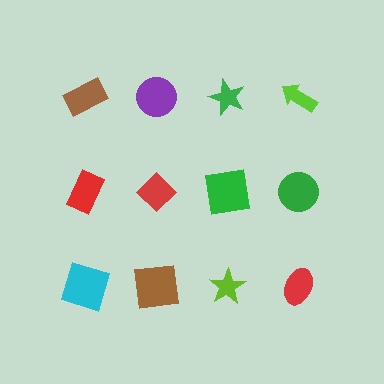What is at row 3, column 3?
A lime star.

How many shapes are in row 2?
4 shapes.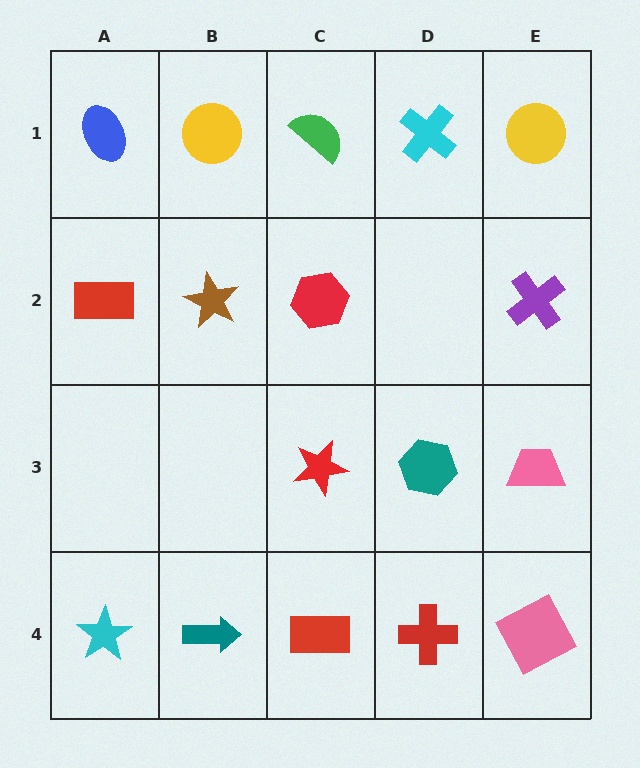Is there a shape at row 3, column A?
No, that cell is empty.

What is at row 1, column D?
A cyan cross.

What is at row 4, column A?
A cyan star.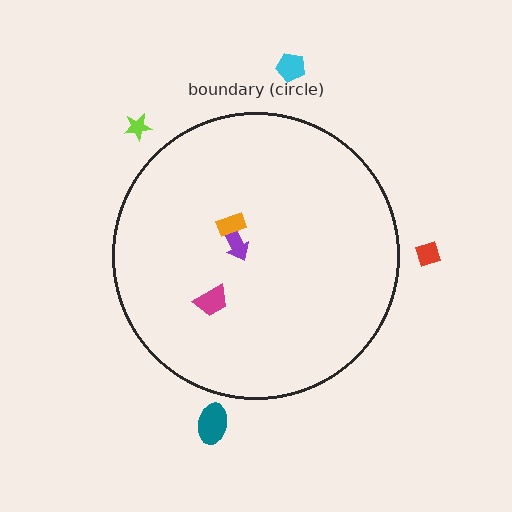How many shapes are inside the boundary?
3 inside, 4 outside.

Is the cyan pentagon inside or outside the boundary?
Outside.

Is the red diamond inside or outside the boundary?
Outside.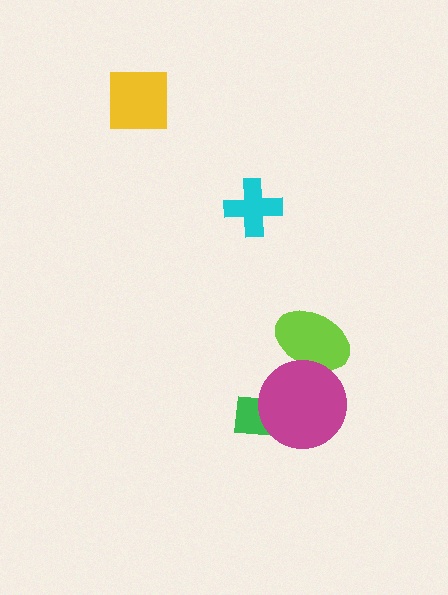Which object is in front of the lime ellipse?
The magenta circle is in front of the lime ellipse.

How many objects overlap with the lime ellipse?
1 object overlaps with the lime ellipse.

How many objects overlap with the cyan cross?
0 objects overlap with the cyan cross.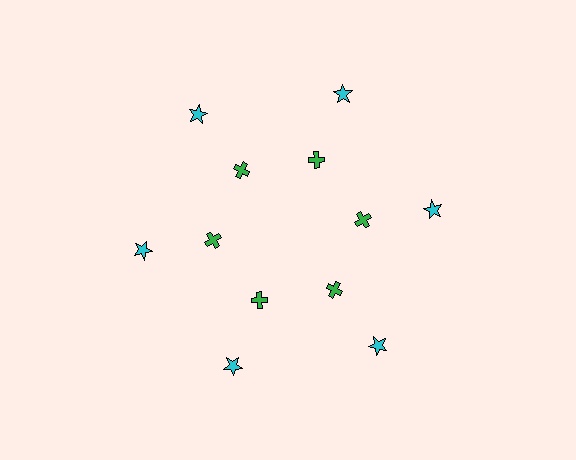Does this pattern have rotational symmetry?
Yes, this pattern has 6-fold rotational symmetry. It looks the same after rotating 60 degrees around the center.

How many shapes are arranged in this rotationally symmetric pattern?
There are 12 shapes, arranged in 6 groups of 2.